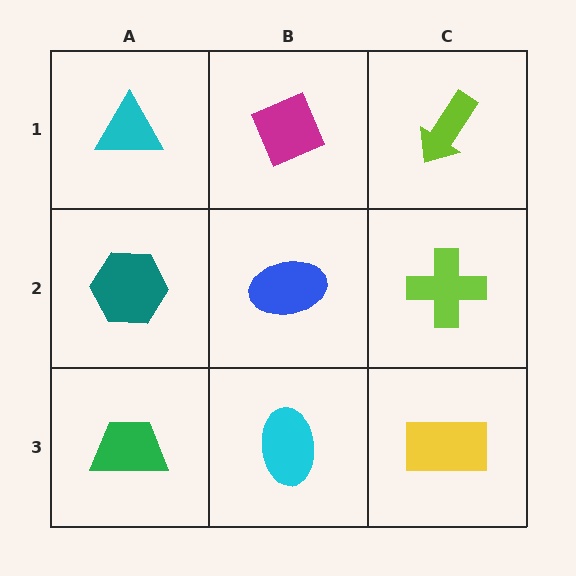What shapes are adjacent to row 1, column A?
A teal hexagon (row 2, column A), a magenta diamond (row 1, column B).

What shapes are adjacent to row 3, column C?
A lime cross (row 2, column C), a cyan ellipse (row 3, column B).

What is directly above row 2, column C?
A lime arrow.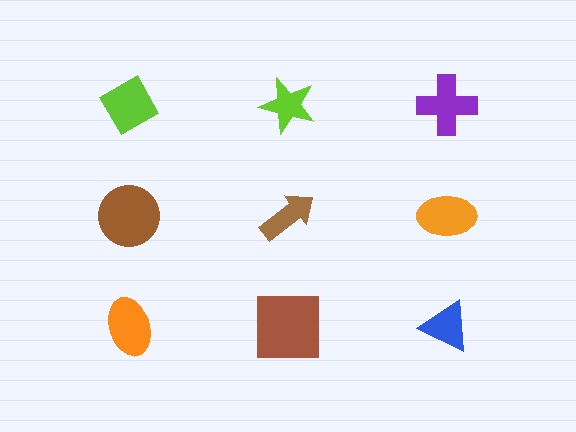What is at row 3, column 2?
A brown square.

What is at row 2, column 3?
An orange ellipse.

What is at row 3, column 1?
An orange ellipse.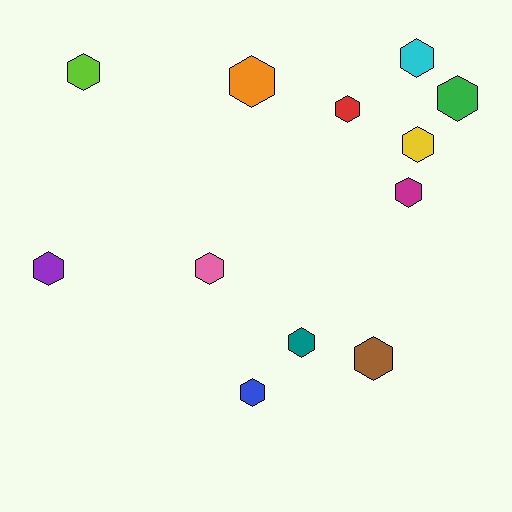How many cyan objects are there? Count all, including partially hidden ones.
There is 1 cyan object.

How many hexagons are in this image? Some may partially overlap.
There are 12 hexagons.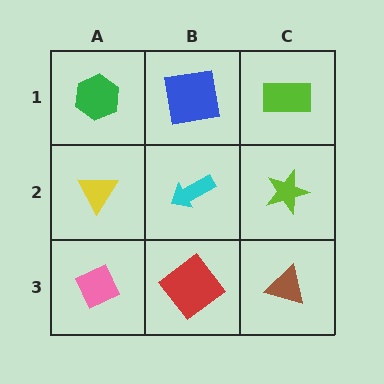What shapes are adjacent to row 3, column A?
A yellow triangle (row 2, column A), a red diamond (row 3, column B).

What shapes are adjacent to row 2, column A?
A green hexagon (row 1, column A), a pink diamond (row 3, column A), a cyan arrow (row 2, column B).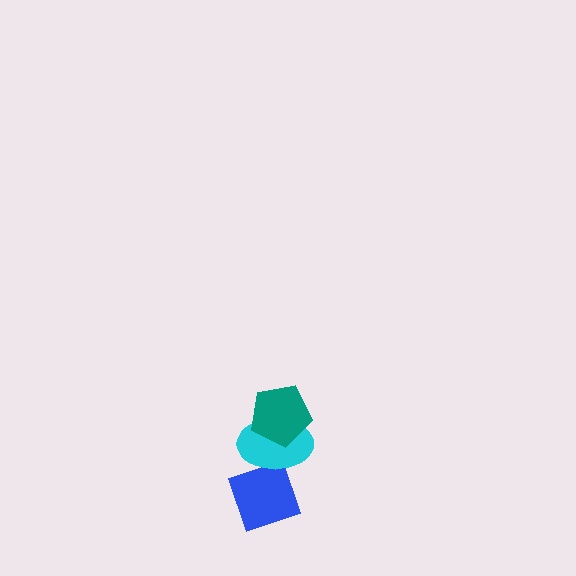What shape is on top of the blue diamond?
The cyan ellipse is on top of the blue diamond.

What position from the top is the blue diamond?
The blue diamond is 3rd from the top.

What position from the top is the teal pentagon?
The teal pentagon is 1st from the top.